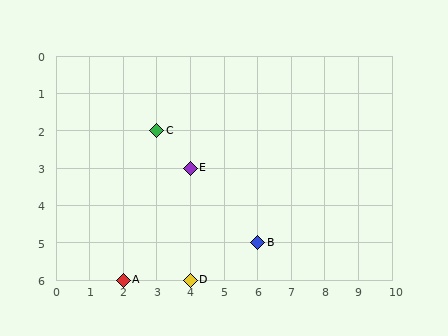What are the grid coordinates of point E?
Point E is at grid coordinates (4, 3).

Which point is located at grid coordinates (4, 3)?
Point E is at (4, 3).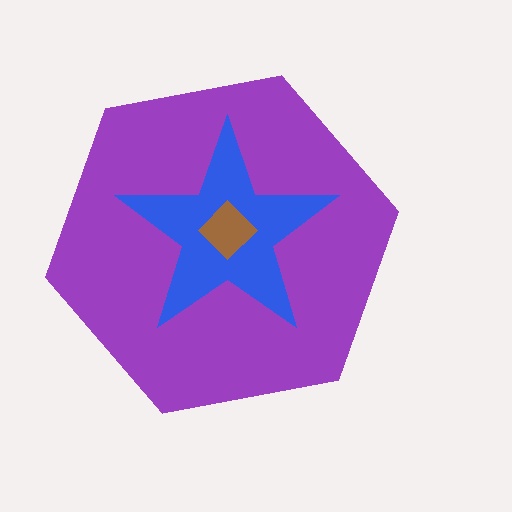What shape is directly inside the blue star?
The brown diamond.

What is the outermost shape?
The purple hexagon.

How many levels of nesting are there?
3.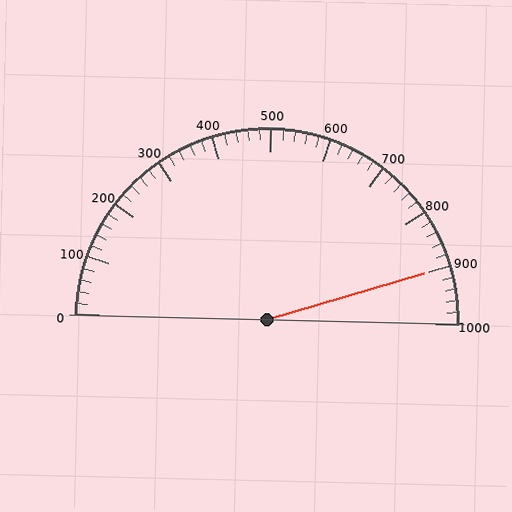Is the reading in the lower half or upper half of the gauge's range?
The reading is in the upper half of the range (0 to 1000).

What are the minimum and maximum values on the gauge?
The gauge ranges from 0 to 1000.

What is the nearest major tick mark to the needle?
The nearest major tick mark is 900.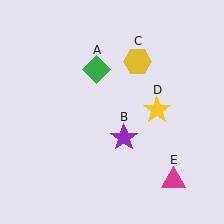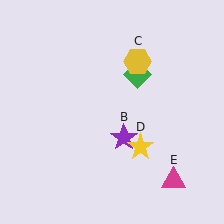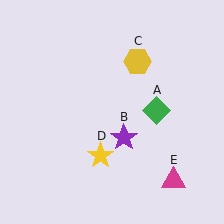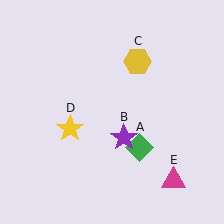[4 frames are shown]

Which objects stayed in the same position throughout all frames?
Purple star (object B) and yellow hexagon (object C) and magenta triangle (object E) remained stationary.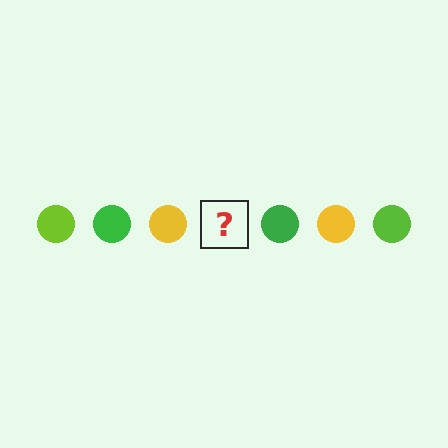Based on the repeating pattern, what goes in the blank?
The blank should be a lime circle.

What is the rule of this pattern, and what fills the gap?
The rule is that the pattern cycles through lime, green, yellow circles. The gap should be filled with a lime circle.